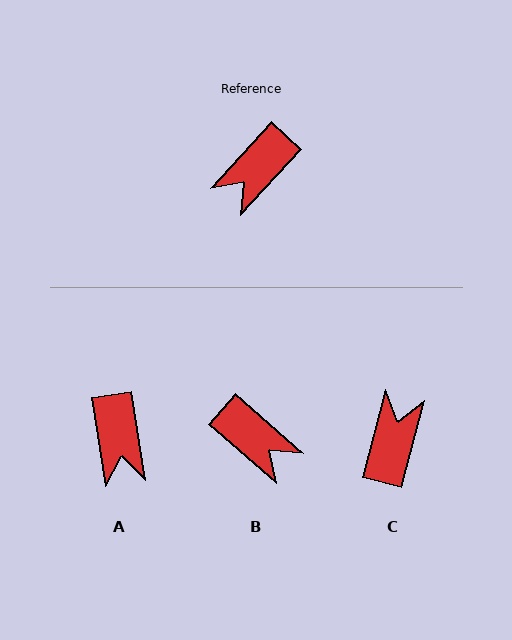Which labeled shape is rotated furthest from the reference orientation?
C, about 152 degrees away.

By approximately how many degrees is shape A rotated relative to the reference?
Approximately 52 degrees counter-clockwise.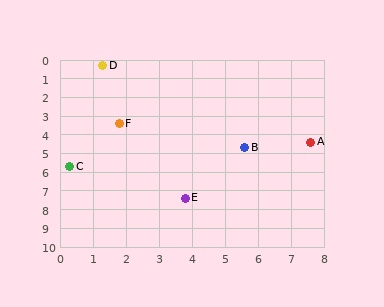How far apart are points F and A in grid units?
Points F and A are about 5.9 grid units apart.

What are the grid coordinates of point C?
Point C is at approximately (0.3, 5.7).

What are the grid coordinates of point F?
Point F is at approximately (1.8, 3.4).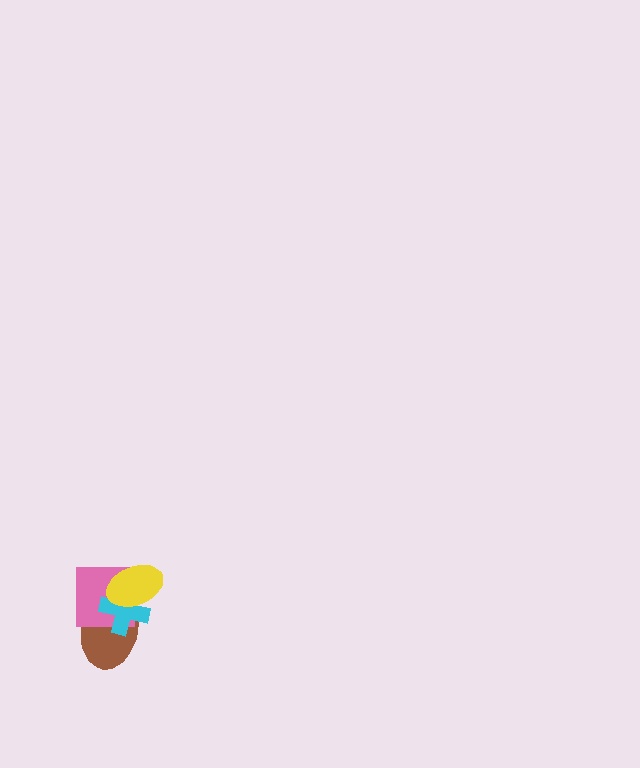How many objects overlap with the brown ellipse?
3 objects overlap with the brown ellipse.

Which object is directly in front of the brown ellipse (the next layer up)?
The pink square is directly in front of the brown ellipse.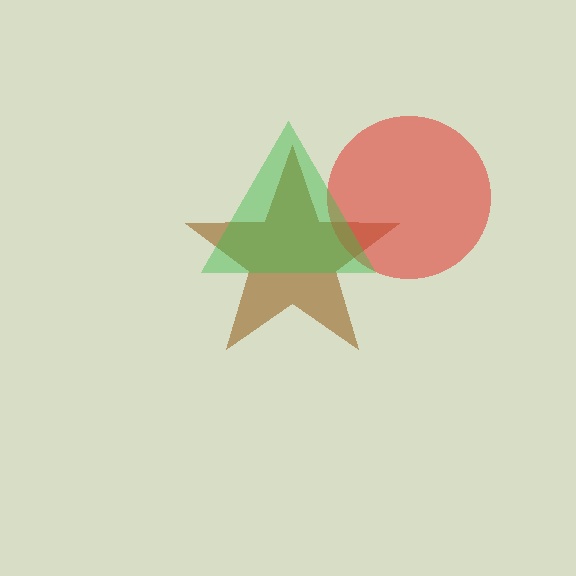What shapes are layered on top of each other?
The layered shapes are: a brown star, a red circle, a green triangle.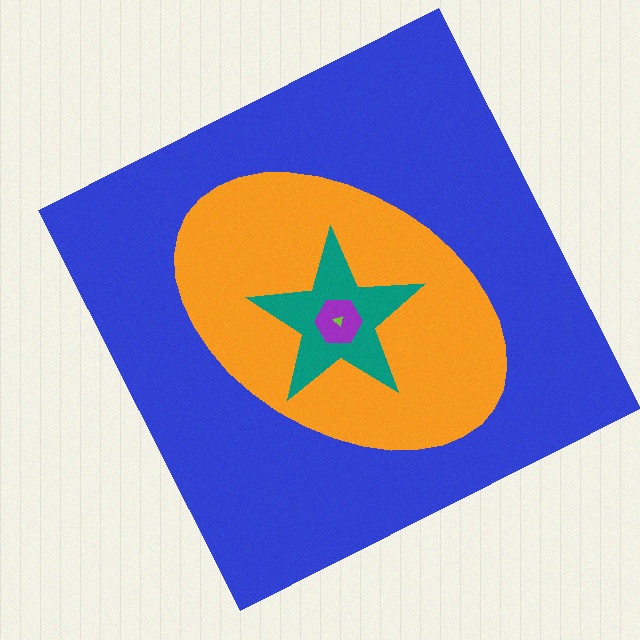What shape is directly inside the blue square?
The orange ellipse.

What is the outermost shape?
The blue square.